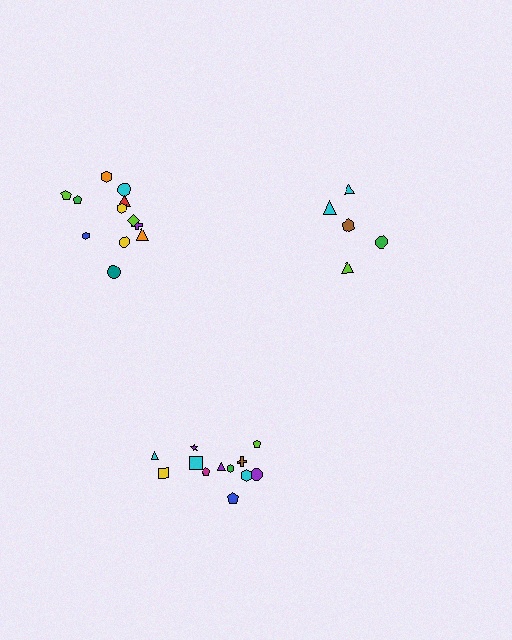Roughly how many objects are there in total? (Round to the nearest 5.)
Roughly 30 objects in total.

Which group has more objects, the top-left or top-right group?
The top-left group.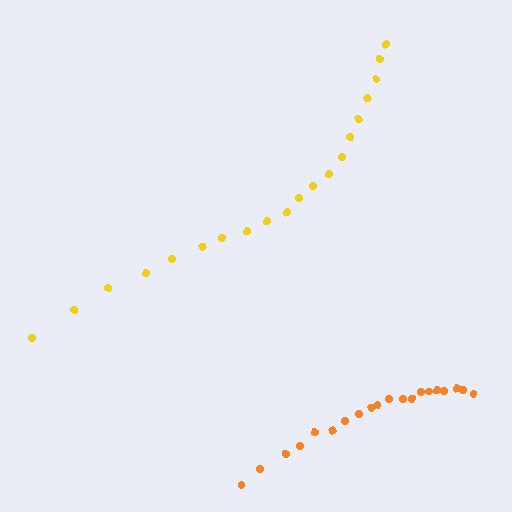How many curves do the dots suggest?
There are 2 distinct paths.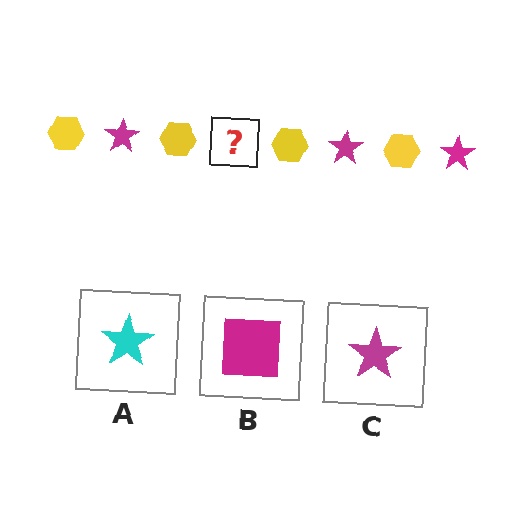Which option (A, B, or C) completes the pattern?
C.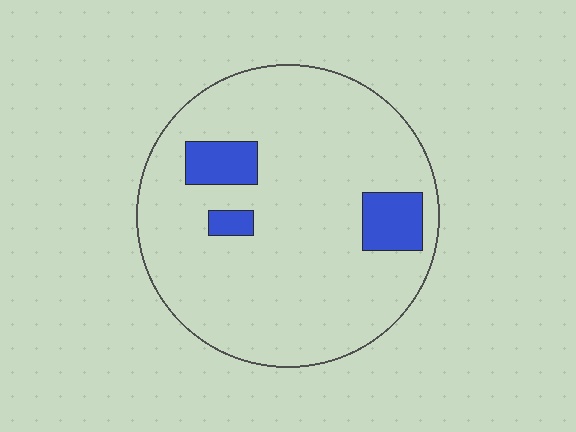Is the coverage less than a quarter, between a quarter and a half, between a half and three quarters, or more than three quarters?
Less than a quarter.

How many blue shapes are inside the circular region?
3.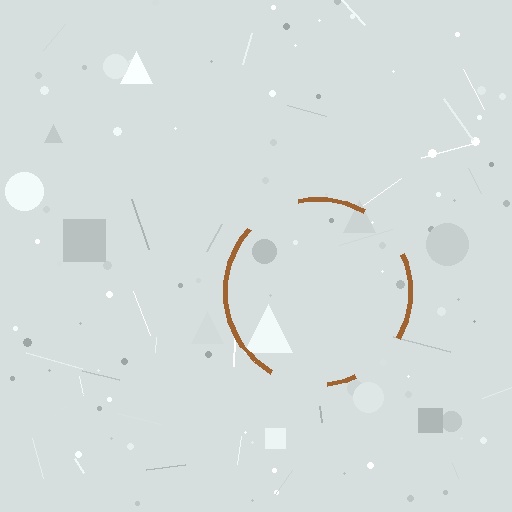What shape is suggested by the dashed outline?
The dashed outline suggests a circle.